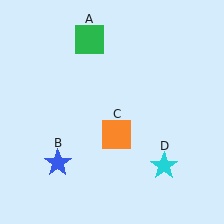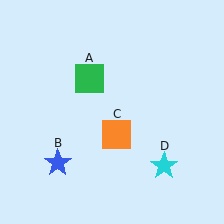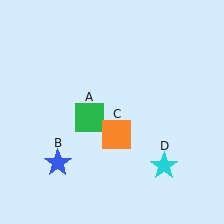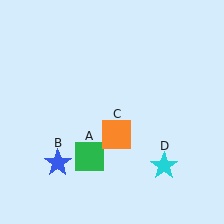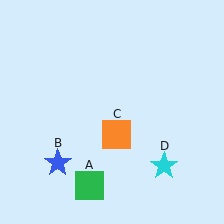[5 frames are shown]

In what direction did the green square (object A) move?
The green square (object A) moved down.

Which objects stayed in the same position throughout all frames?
Blue star (object B) and orange square (object C) and cyan star (object D) remained stationary.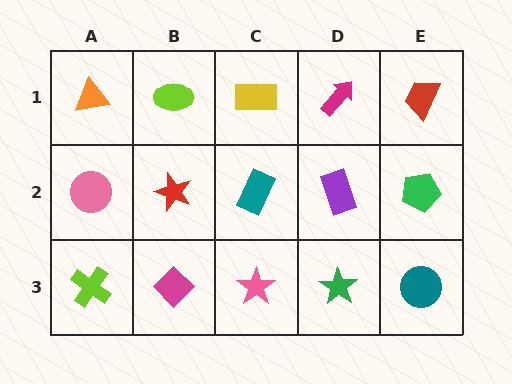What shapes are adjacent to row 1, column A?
A pink circle (row 2, column A), a lime ellipse (row 1, column B).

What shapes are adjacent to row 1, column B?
A red star (row 2, column B), an orange triangle (row 1, column A), a yellow rectangle (row 1, column C).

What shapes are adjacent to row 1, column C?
A teal rectangle (row 2, column C), a lime ellipse (row 1, column B), a magenta arrow (row 1, column D).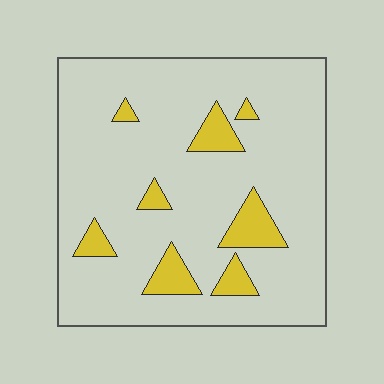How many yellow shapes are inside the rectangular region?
8.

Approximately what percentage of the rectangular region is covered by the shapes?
Approximately 10%.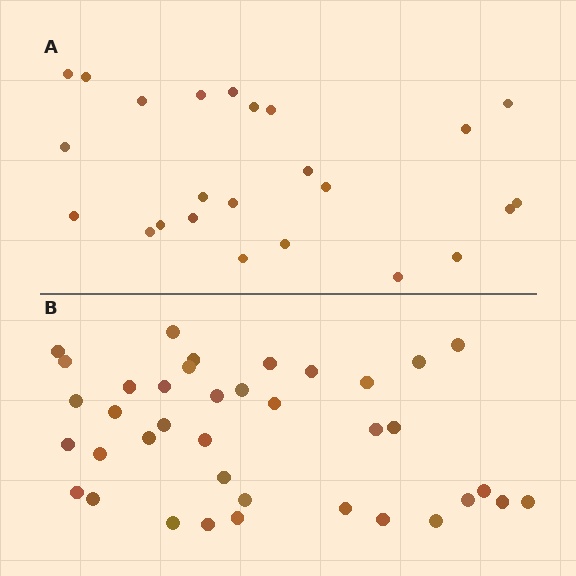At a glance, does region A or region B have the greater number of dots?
Region B (the bottom region) has more dots.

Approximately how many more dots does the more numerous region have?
Region B has approximately 15 more dots than region A.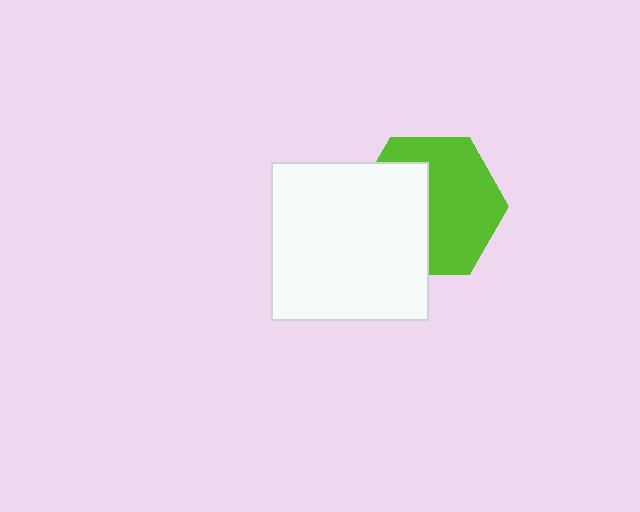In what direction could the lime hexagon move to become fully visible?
The lime hexagon could move right. That would shift it out from behind the white square entirely.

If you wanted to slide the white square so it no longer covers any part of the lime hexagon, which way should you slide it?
Slide it left — that is the most direct way to separate the two shapes.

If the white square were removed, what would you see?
You would see the complete lime hexagon.